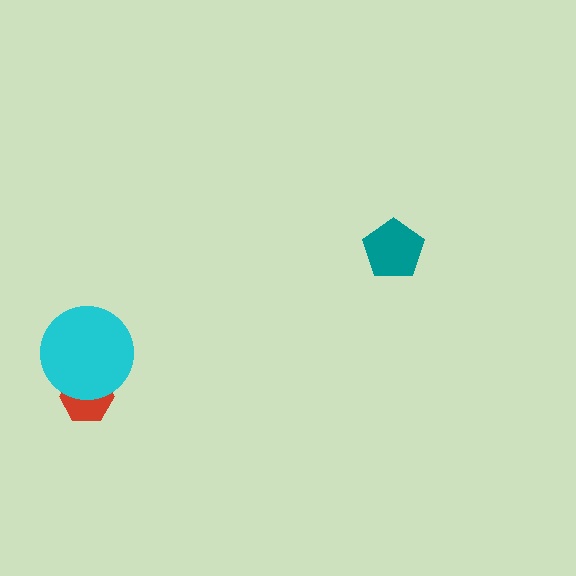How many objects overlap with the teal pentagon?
0 objects overlap with the teal pentagon.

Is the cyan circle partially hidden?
No, no other shape covers it.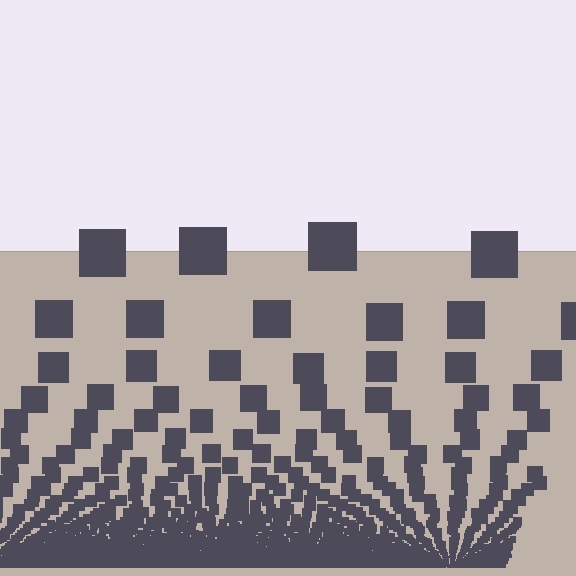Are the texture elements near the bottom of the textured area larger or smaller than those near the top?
Smaller. The gradient is inverted — elements near the bottom are smaller and denser.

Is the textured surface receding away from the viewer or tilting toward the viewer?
The surface appears to tilt toward the viewer. Texture elements get larger and sparser toward the top.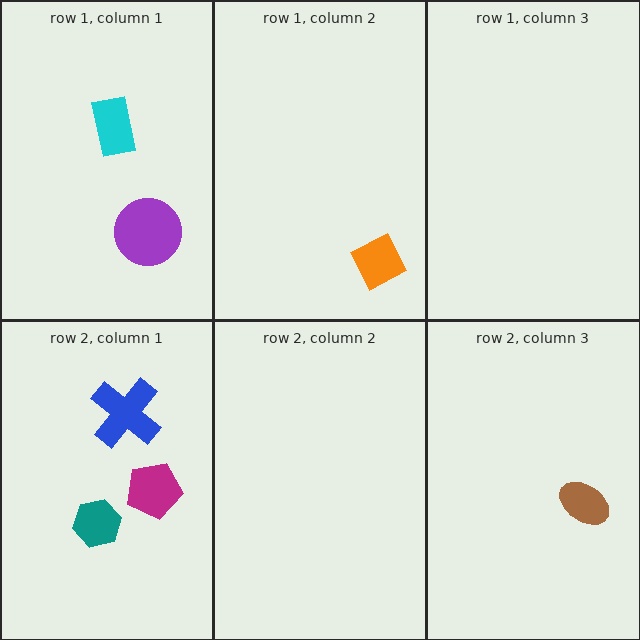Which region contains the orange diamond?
The row 1, column 2 region.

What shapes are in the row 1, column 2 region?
The orange diamond.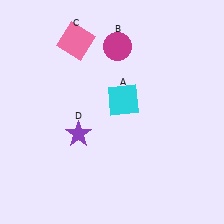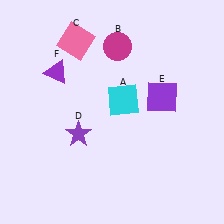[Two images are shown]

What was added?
A purple square (E), a purple triangle (F) were added in Image 2.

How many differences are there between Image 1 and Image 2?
There are 2 differences between the two images.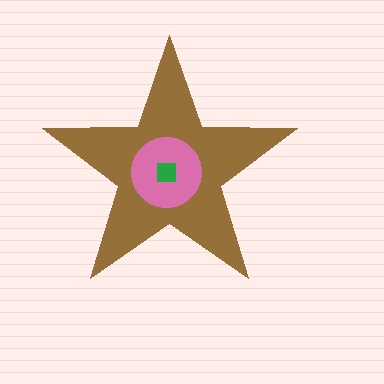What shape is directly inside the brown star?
The pink circle.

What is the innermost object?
The green square.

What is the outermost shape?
The brown star.